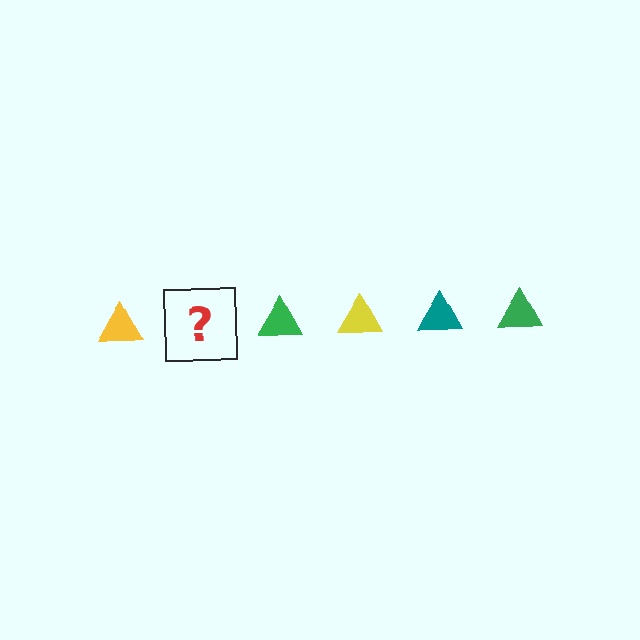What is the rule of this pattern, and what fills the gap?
The rule is that the pattern cycles through yellow, teal, green triangles. The gap should be filled with a teal triangle.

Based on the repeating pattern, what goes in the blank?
The blank should be a teal triangle.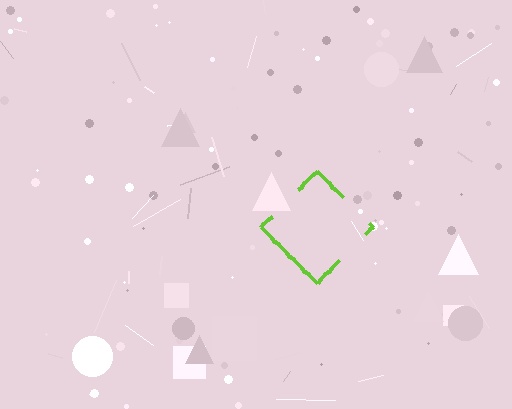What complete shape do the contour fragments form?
The contour fragments form a diamond.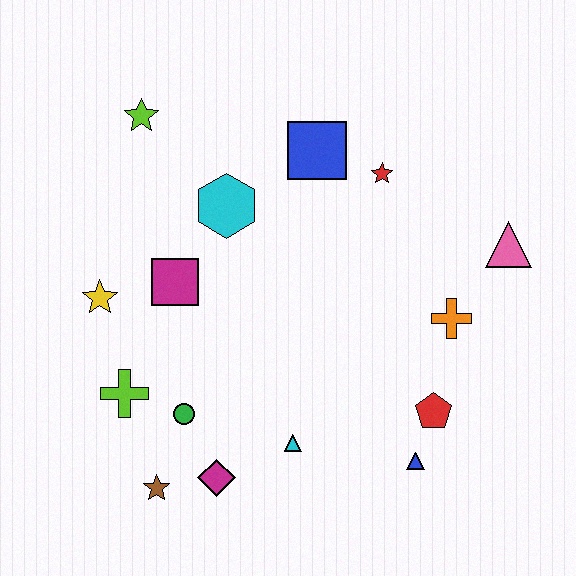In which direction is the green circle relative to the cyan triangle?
The green circle is to the left of the cyan triangle.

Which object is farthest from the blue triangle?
The lime star is farthest from the blue triangle.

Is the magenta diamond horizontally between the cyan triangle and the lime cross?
Yes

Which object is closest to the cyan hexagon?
The magenta square is closest to the cyan hexagon.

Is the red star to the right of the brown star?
Yes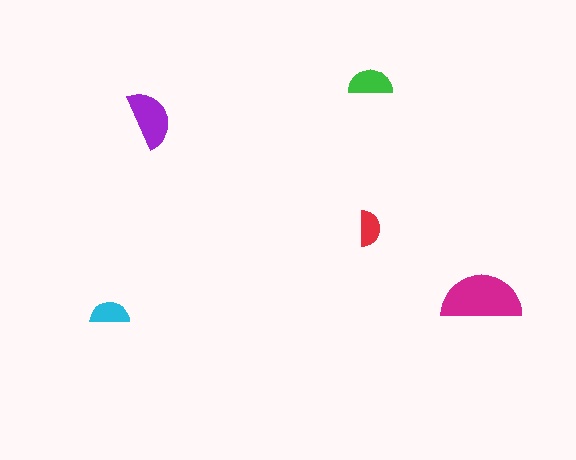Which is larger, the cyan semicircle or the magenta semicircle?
The magenta one.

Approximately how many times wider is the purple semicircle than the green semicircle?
About 1.5 times wider.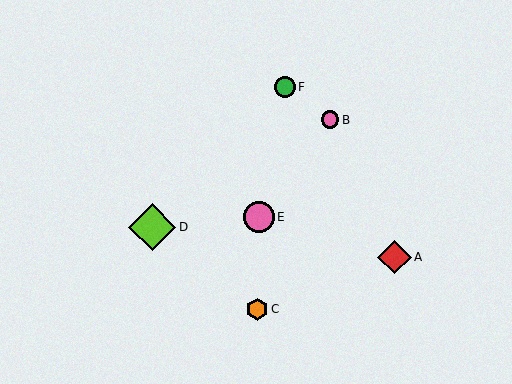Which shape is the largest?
The lime diamond (labeled D) is the largest.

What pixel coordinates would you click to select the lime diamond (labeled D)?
Click at (152, 228) to select the lime diamond D.